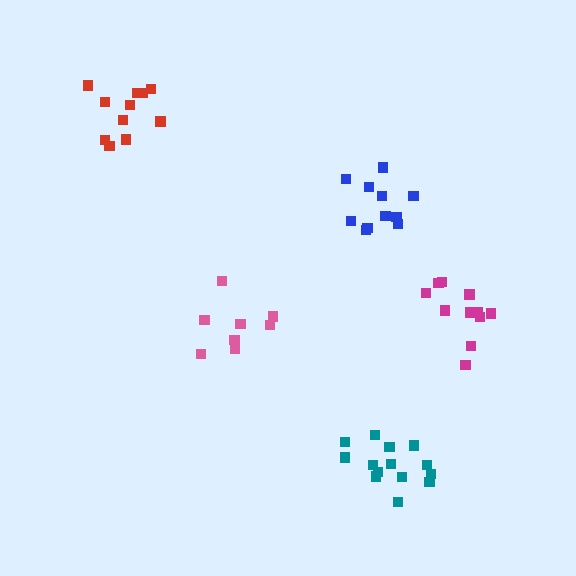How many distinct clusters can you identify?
There are 5 distinct clusters.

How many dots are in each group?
Group 1: 11 dots, Group 2: 11 dots, Group 3: 14 dots, Group 4: 11 dots, Group 5: 8 dots (55 total).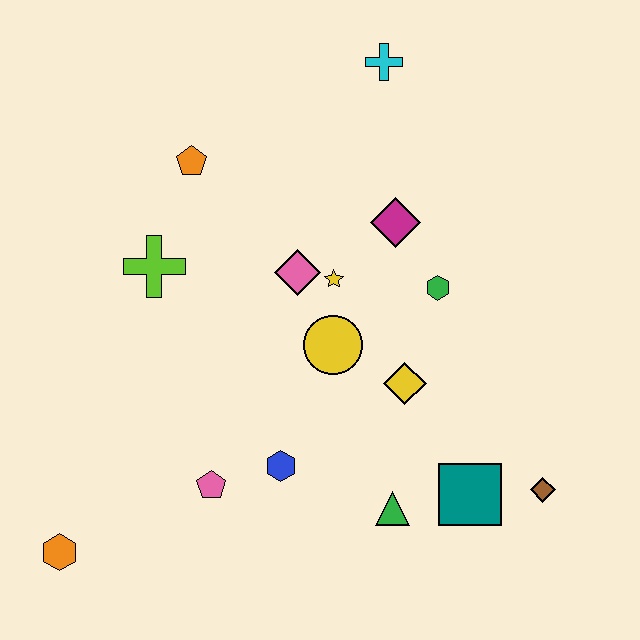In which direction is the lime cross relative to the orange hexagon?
The lime cross is above the orange hexagon.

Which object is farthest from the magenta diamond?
The orange hexagon is farthest from the magenta diamond.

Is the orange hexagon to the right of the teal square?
No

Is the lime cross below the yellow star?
No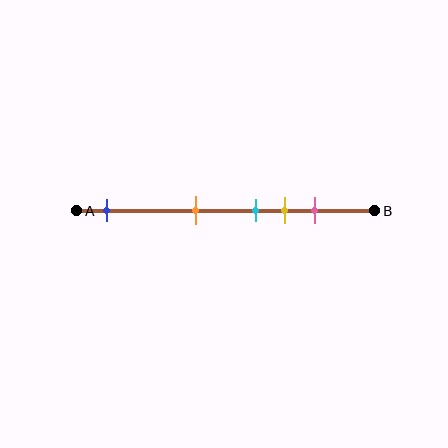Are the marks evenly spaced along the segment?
No, the marks are not evenly spaced.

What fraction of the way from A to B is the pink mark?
The pink mark is approximately 80% (0.8) of the way from A to B.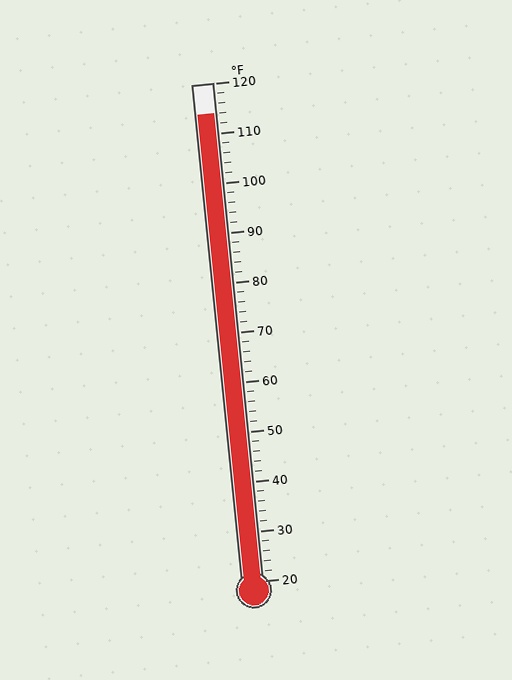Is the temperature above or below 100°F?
The temperature is above 100°F.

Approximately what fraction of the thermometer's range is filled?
The thermometer is filled to approximately 95% of its range.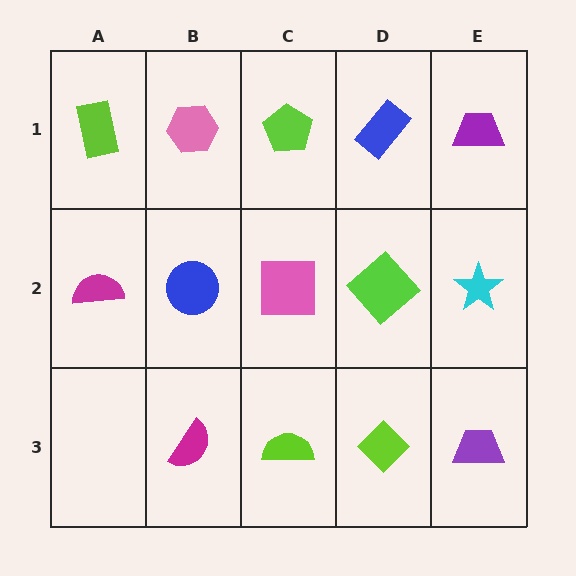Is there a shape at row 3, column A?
No, that cell is empty.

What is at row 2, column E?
A cyan star.